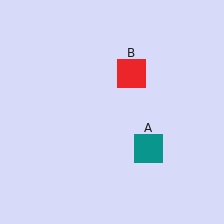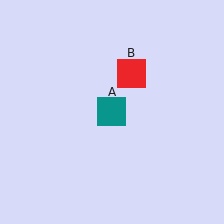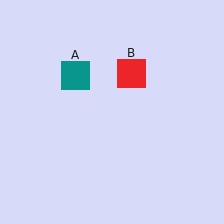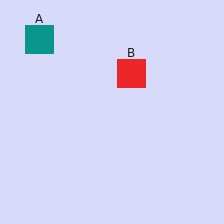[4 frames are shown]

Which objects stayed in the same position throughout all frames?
Red square (object B) remained stationary.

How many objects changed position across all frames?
1 object changed position: teal square (object A).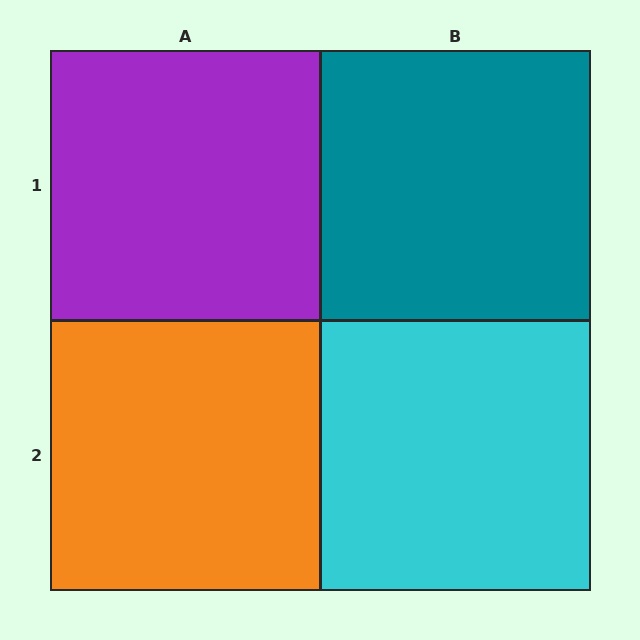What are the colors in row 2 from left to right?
Orange, cyan.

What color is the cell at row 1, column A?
Purple.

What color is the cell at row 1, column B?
Teal.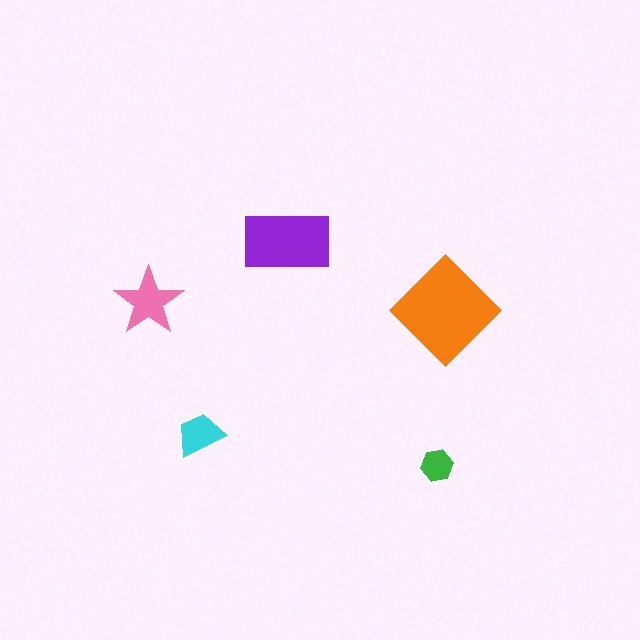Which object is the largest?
The orange diamond.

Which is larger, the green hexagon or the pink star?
The pink star.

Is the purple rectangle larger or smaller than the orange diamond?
Smaller.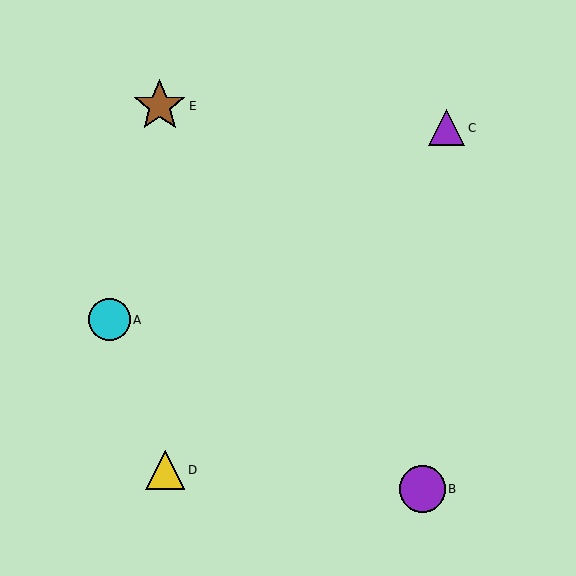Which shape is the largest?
The brown star (labeled E) is the largest.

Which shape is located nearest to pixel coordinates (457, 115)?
The purple triangle (labeled C) at (447, 128) is nearest to that location.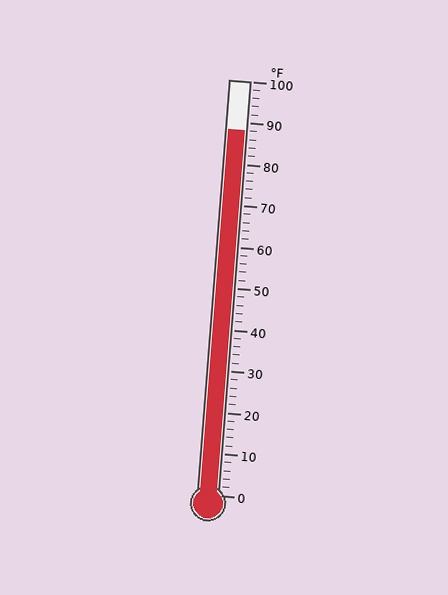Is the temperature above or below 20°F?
The temperature is above 20°F.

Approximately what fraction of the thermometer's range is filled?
The thermometer is filled to approximately 90% of its range.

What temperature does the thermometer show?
The thermometer shows approximately 88°F.